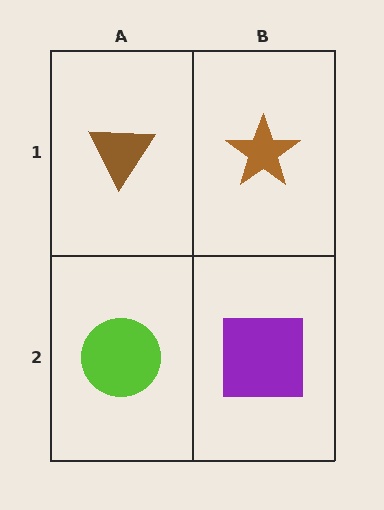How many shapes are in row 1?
2 shapes.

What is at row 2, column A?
A lime circle.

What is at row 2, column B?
A purple square.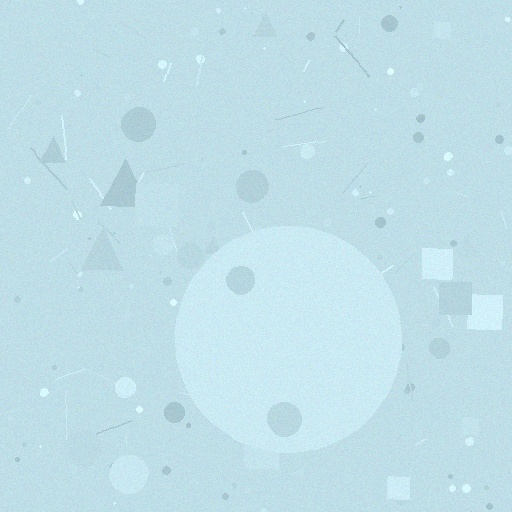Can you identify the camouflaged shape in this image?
The camouflaged shape is a circle.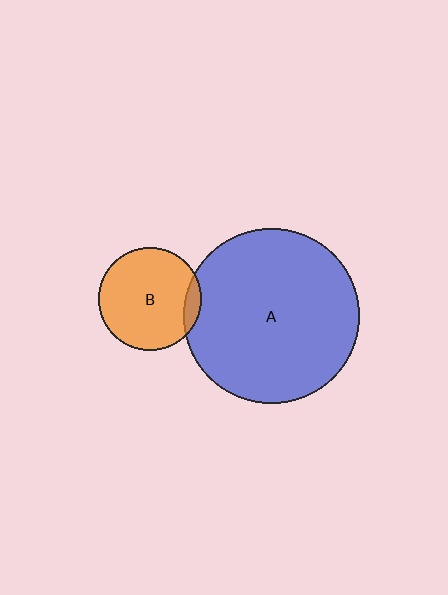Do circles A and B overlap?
Yes.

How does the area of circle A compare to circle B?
Approximately 2.9 times.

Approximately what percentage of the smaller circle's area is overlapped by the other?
Approximately 10%.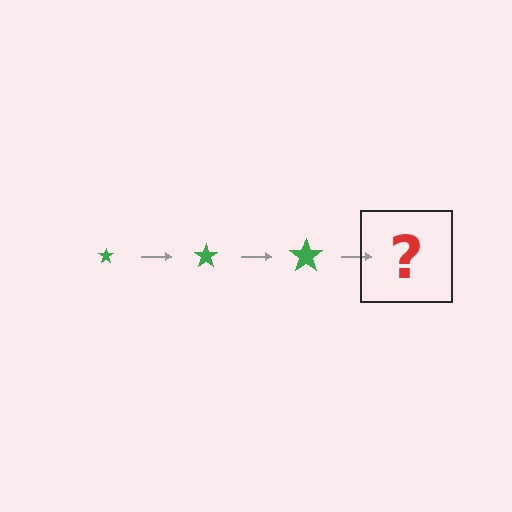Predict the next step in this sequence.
The next step is a green star, larger than the previous one.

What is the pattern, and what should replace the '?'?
The pattern is that the star gets progressively larger each step. The '?' should be a green star, larger than the previous one.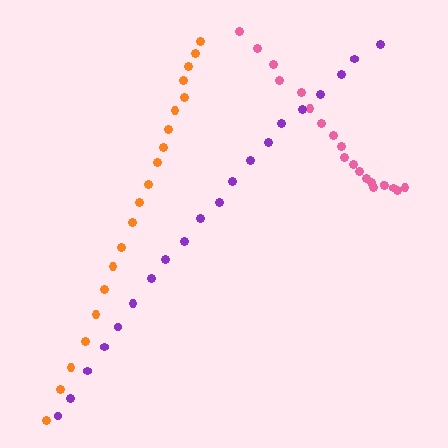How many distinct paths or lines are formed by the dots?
There are 3 distinct paths.